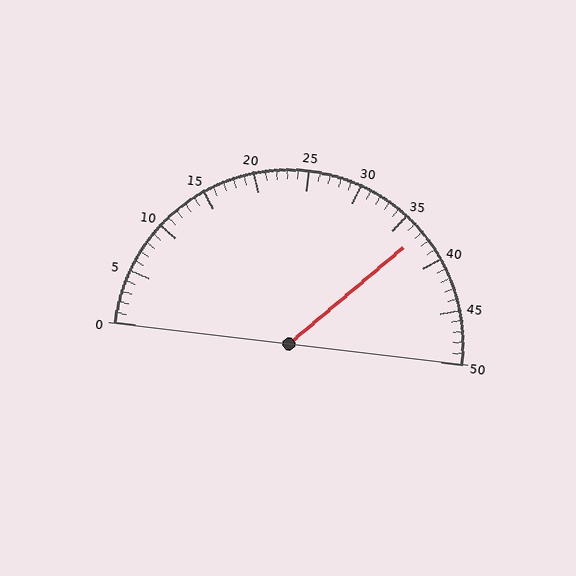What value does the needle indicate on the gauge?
The needle indicates approximately 37.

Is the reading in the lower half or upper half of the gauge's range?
The reading is in the upper half of the range (0 to 50).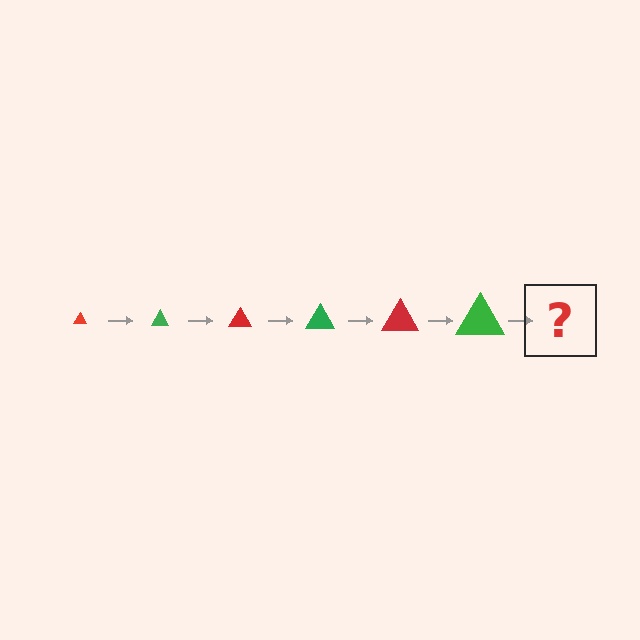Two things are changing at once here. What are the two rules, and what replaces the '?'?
The two rules are that the triangle grows larger each step and the color cycles through red and green. The '?' should be a red triangle, larger than the previous one.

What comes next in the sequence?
The next element should be a red triangle, larger than the previous one.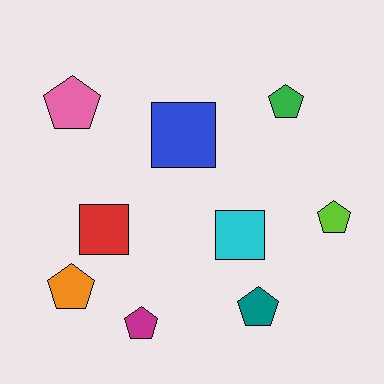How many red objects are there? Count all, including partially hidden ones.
There is 1 red object.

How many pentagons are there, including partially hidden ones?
There are 6 pentagons.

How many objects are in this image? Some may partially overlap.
There are 9 objects.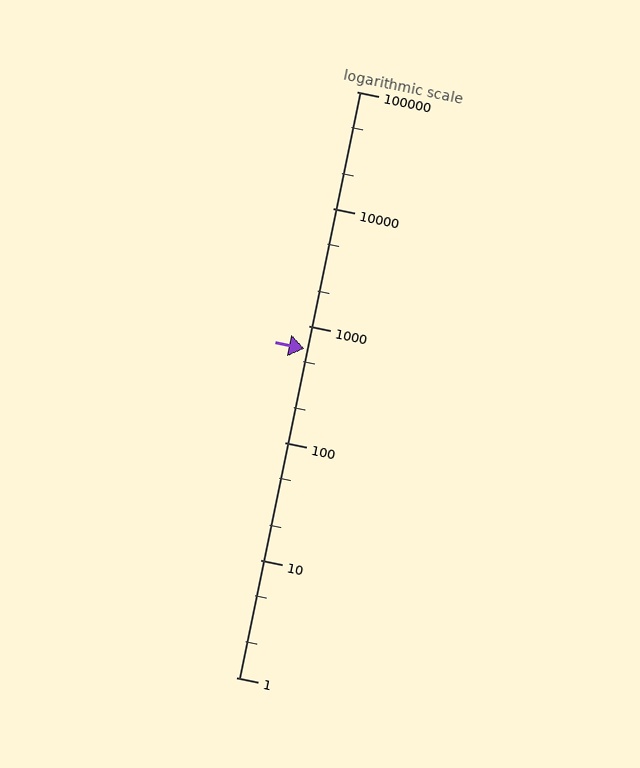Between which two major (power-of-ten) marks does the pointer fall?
The pointer is between 100 and 1000.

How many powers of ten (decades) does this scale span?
The scale spans 5 decades, from 1 to 100000.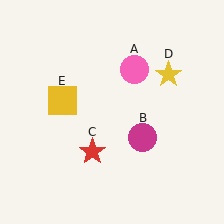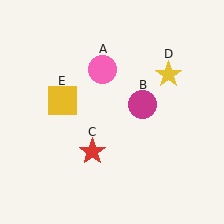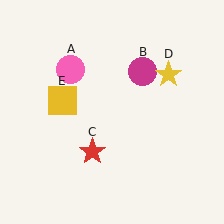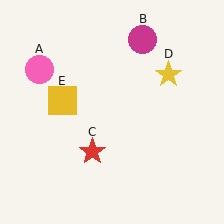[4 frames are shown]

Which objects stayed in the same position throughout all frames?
Red star (object C) and yellow star (object D) and yellow square (object E) remained stationary.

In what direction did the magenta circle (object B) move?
The magenta circle (object B) moved up.